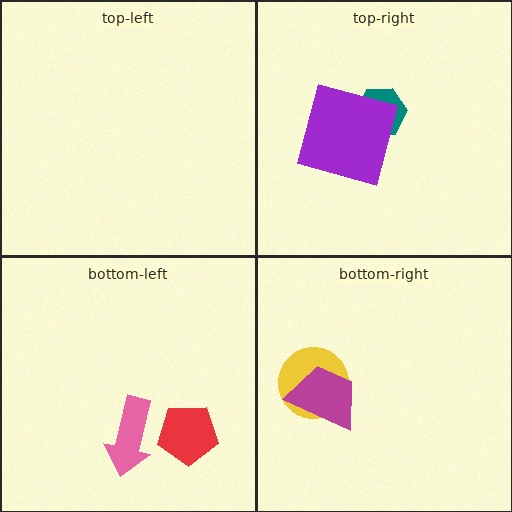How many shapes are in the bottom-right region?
2.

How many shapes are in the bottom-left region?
2.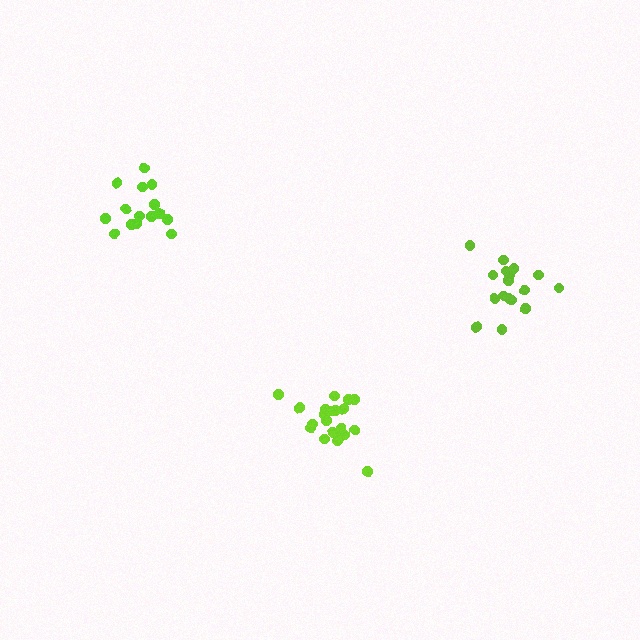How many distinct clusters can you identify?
There are 3 distinct clusters.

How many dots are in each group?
Group 1: 17 dots, Group 2: 15 dots, Group 3: 21 dots (53 total).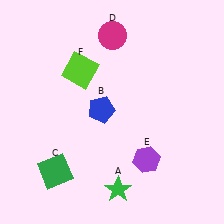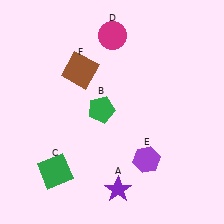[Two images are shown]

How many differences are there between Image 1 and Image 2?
There are 3 differences between the two images.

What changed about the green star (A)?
In Image 1, A is green. In Image 2, it changed to purple.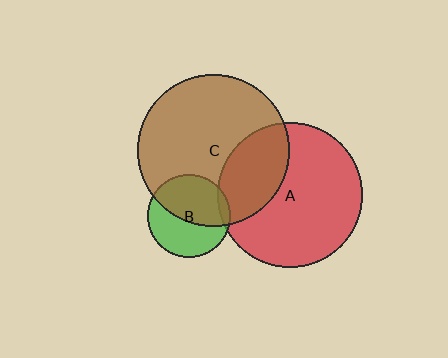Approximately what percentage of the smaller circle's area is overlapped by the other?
Approximately 30%.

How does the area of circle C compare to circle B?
Approximately 3.3 times.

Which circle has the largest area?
Circle C (brown).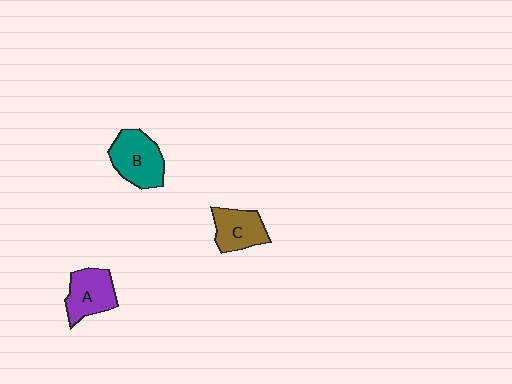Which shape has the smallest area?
Shape C (brown).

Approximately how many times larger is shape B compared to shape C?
Approximately 1.2 times.